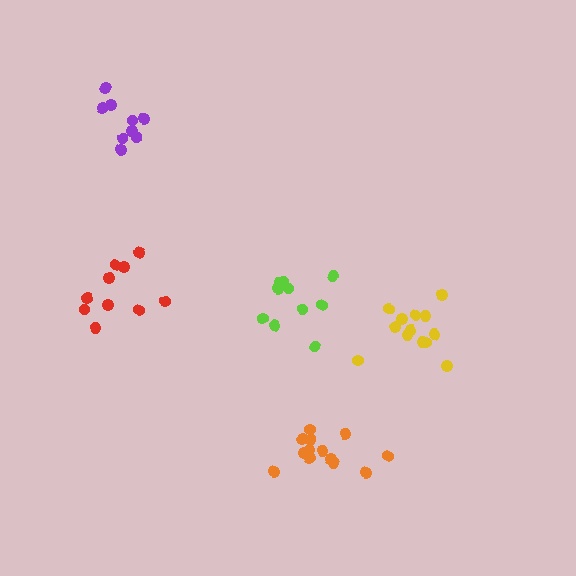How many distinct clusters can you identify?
There are 5 distinct clusters.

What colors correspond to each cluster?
The clusters are colored: purple, red, lime, orange, yellow.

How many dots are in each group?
Group 1: 9 dots, Group 2: 10 dots, Group 3: 10 dots, Group 4: 13 dots, Group 5: 13 dots (55 total).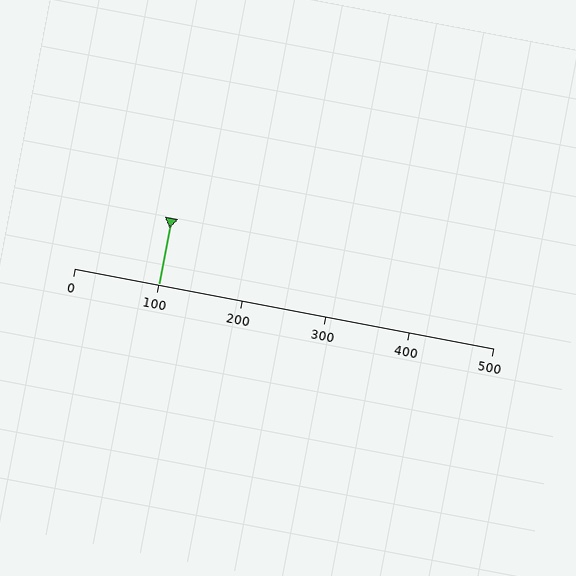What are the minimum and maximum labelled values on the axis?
The axis runs from 0 to 500.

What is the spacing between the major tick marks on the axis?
The major ticks are spaced 100 apart.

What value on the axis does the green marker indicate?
The marker indicates approximately 100.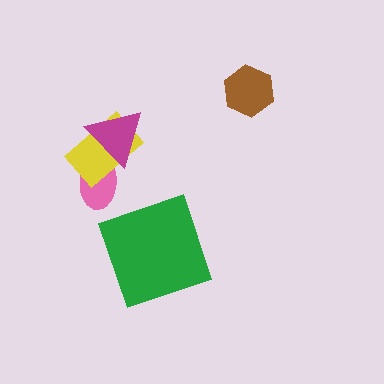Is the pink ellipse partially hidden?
Yes, it is partially covered by another shape.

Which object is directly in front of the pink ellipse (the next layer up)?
The yellow rectangle is directly in front of the pink ellipse.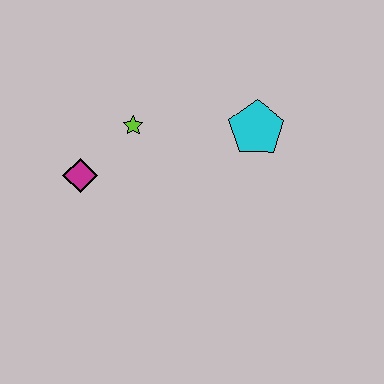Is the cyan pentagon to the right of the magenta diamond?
Yes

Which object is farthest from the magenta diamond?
The cyan pentagon is farthest from the magenta diamond.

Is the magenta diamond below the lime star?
Yes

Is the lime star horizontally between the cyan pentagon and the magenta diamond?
Yes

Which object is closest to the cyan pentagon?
The lime star is closest to the cyan pentagon.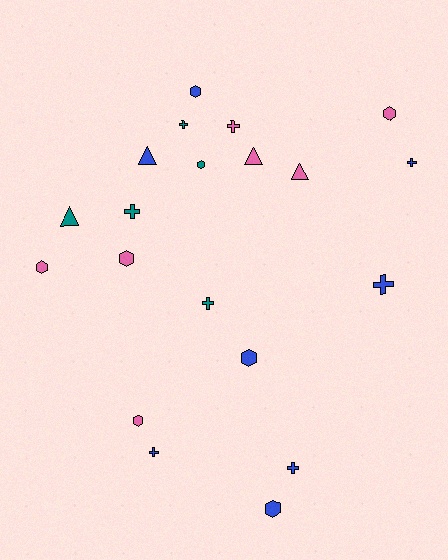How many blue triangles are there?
There is 1 blue triangle.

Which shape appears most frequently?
Cross, with 8 objects.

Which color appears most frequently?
Blue, with 8 objects.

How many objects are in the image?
There are 20 objects.